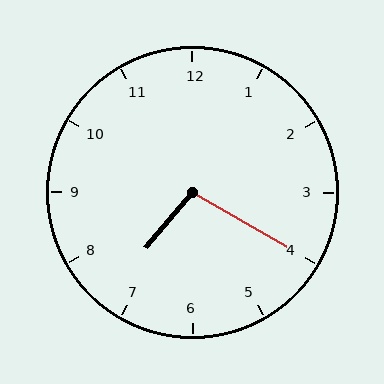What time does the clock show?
7:20.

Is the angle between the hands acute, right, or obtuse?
It is obtuse.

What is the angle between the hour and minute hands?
Approximately 100 degrees.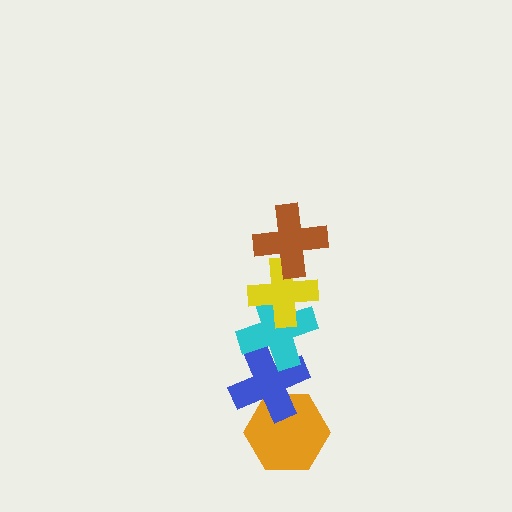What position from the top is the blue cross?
The blue cross is 4th from the top.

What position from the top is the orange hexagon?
The orange hexagon is 5th from the top.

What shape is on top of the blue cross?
The cyan cross is on top of the blue cross.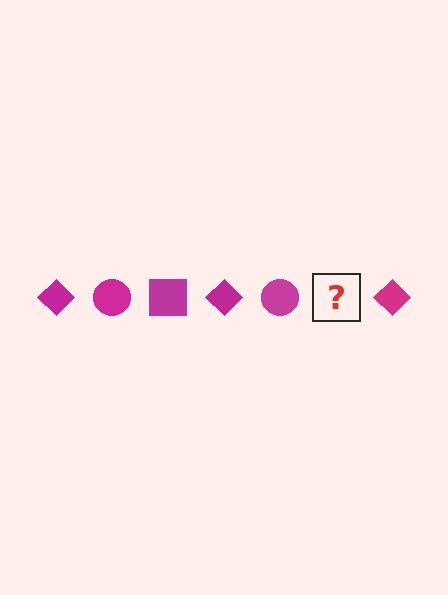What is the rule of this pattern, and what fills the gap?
The rule is that the pattern cycles through diamond, circle, square shapes in magenta. The gap should be filled with a magenta square.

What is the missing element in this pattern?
The missing element is a magenta square.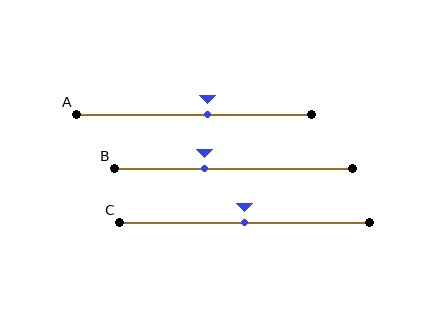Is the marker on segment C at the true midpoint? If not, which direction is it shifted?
Yes, the marker on segment C is at the true midpoint.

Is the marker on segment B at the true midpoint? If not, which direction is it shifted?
No, the marker on segment B is shifted to the left by about 12% of the segment length.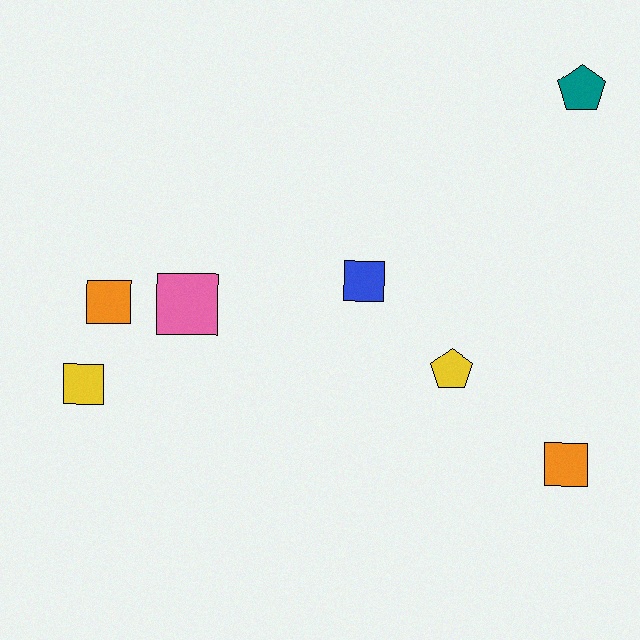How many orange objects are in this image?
There are 2 orange objects.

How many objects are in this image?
There are 7 objects.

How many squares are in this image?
There are 5 squares.